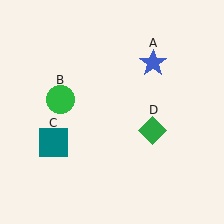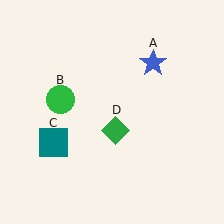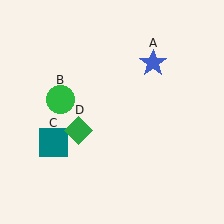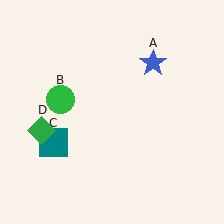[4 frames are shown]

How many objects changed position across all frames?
1 object changed position: green diamond (object D).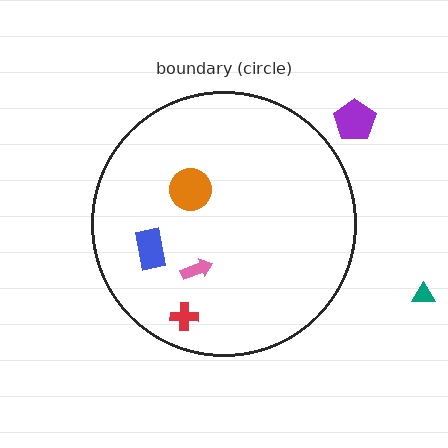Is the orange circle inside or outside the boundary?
Inside.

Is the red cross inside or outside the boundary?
Inside.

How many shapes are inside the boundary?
4 inside, 2 outside.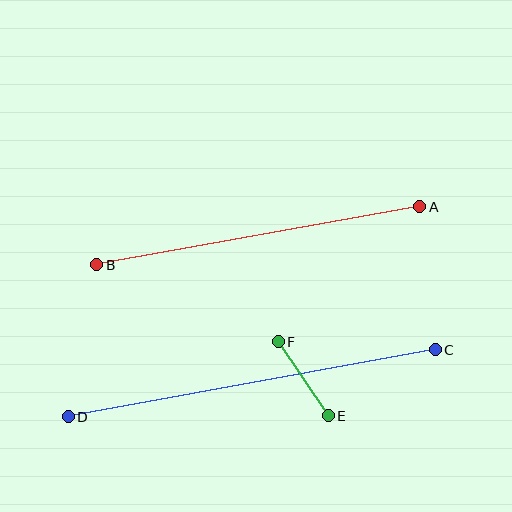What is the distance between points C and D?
The distance is approximately 373 pixels.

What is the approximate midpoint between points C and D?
The midpoint is at approximately (252, 383) pixels.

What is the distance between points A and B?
The distance is approximately 329 pixels.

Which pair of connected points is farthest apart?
Points C and D are farthest apart.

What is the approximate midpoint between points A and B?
The midpoint is at approximately (258, 236) pixels.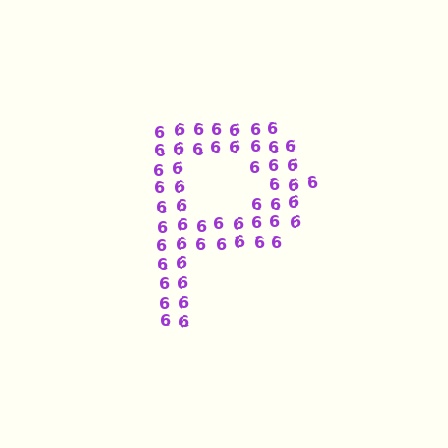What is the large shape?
The large shape is the letter P.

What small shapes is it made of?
It is made of small digit 6's.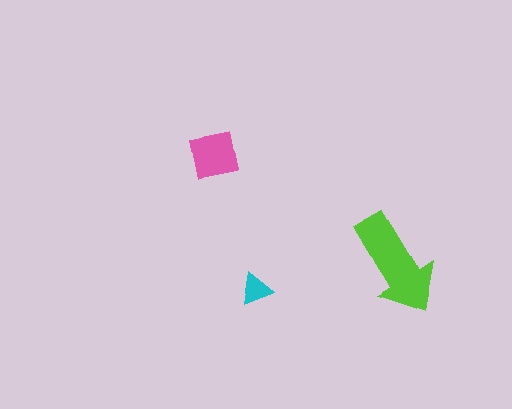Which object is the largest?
The lime arrow.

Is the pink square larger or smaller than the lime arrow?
Smaller.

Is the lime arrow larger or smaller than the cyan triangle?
Larger.